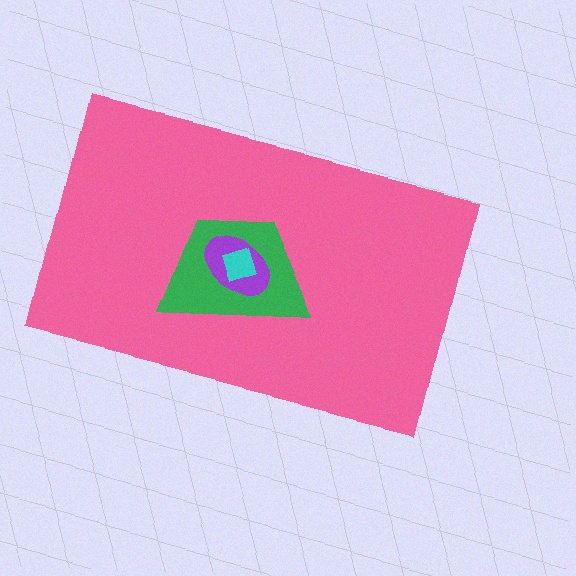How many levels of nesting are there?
4.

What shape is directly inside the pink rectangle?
The green trapezoid.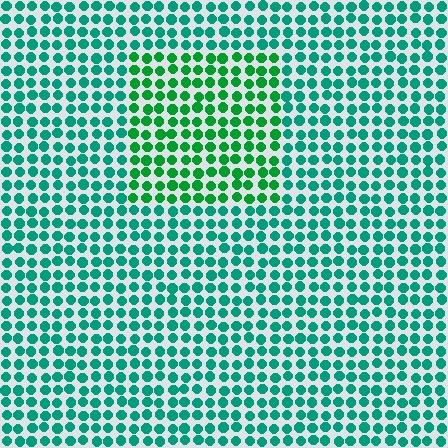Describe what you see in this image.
The image is filled with small teal elements in a uniform arrangement. A rectangle-shaped region is visible where the elements are tinted to a slightly different hue, forming a subtle color boundary.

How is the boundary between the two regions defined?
The boundary is defined purely by a slight shift in hue (about 31 degrees). Spacing, size, and orientation are identical on both sides.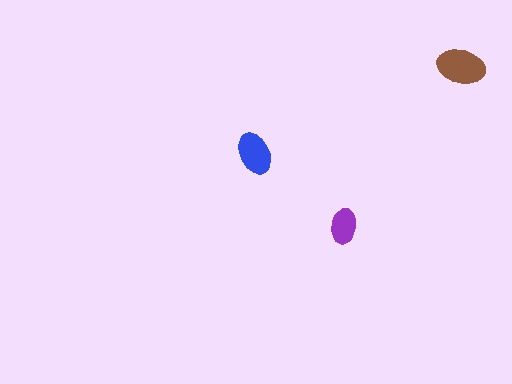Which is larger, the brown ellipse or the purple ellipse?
The brown one.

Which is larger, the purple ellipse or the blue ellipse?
The blue one.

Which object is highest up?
The brown ellipse is topmost.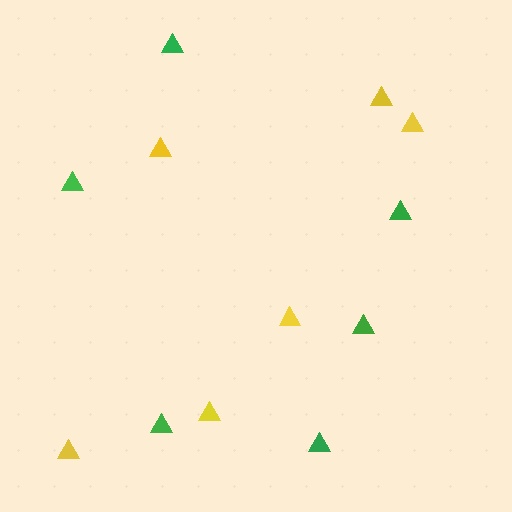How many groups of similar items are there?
There are 2 groups: one group of green triangles (6) and one group of yellow triangles (6).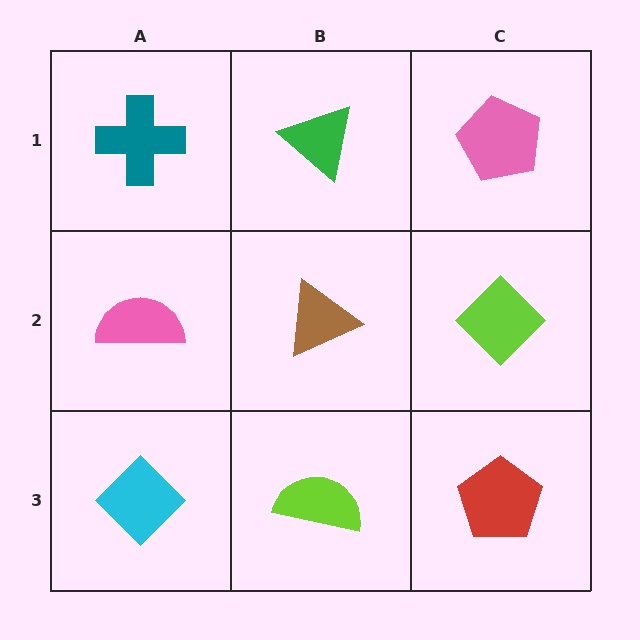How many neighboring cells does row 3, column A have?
2.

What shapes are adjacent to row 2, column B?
A green triangle (row 1, column B), a lime semicircle (row 3, column B), a pink semicircle (row 2, column A), a lime diamond (row 2, column C).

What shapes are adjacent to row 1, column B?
A brown triangle (row 2, column B), a teal cross (row 1, column A), a pink pentagon (row 1, column C).